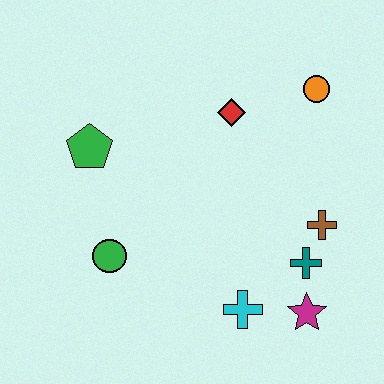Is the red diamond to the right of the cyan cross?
No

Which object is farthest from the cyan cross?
The orange circle is farthest from the cyan cross.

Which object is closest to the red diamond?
The orange circle is closest to the red diamond.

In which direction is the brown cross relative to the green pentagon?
The brown cross is to the right of the green pentagon.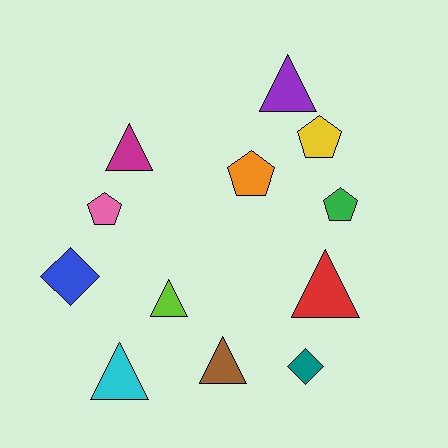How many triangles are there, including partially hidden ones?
There are 6 triangles.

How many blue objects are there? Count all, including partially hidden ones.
There is 1 blue object.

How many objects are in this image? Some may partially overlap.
There are 12 objects.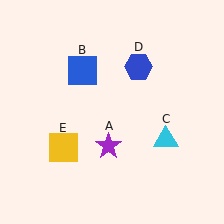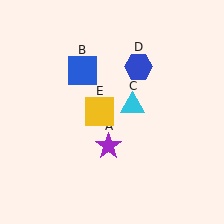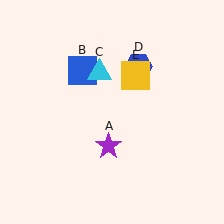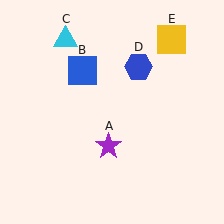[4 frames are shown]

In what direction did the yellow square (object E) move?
The yellow square (object E) moved up and to the right.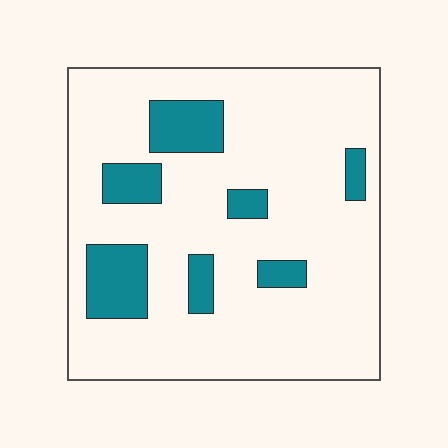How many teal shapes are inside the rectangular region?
7.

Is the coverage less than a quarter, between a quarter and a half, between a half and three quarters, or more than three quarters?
Less than a quarter.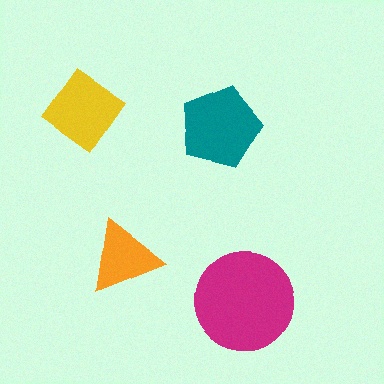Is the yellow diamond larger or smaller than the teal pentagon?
Smaller.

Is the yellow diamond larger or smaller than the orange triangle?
Larger.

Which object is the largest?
The magenta circle.